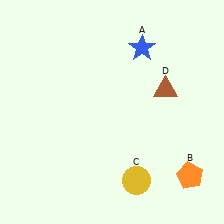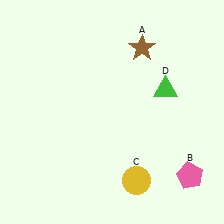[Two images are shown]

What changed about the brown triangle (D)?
In Image 1, D is brown. In Image 2, it changed to green.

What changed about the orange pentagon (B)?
In Image 1, B is orange. In Image 2, it changed to pink.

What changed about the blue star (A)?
In Image 1, A is blue. In Image 2, it changed to brown.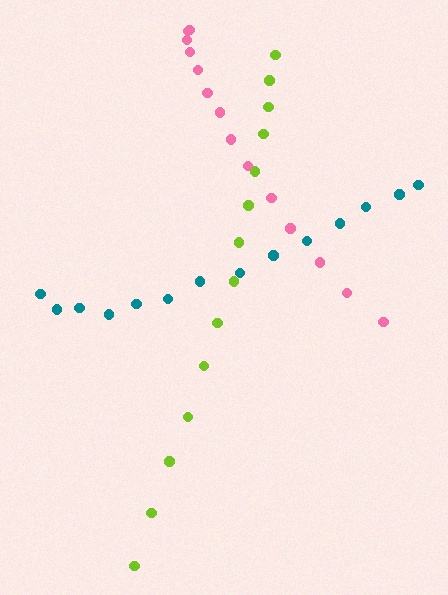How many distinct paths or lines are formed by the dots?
There are 3 distinct paths.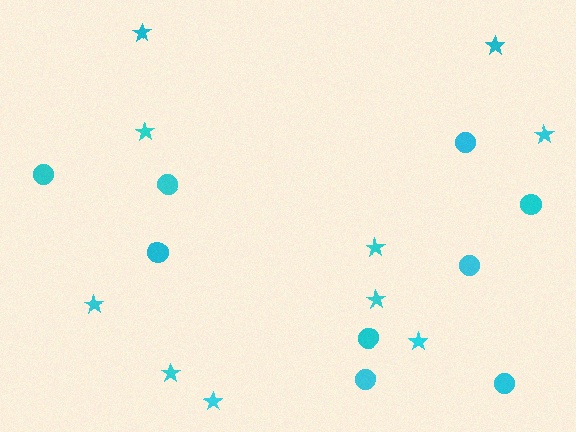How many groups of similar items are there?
There are 2 groups: one group of stars (10) and one group of circles (9).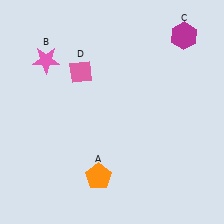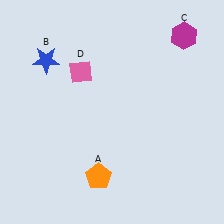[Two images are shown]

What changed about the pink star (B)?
In Image 1, B is pink. In Image 2, it changed to blue.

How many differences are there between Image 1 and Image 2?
There is 1 difference between the two images.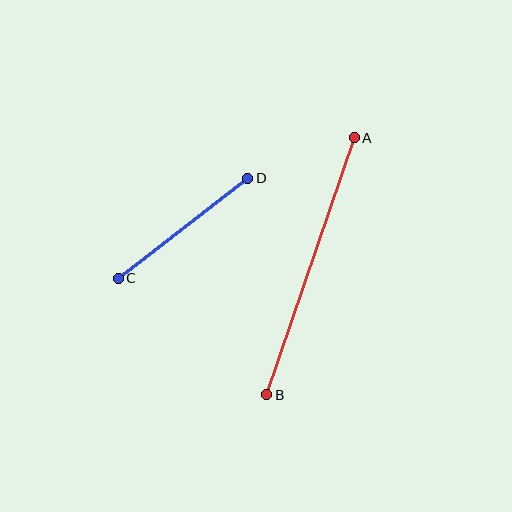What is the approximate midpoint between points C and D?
The midpoint is at approximately (183, 228) pixels.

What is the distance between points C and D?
The distance is approximately 164 pixels.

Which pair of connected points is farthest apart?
Points A and B are farthest apart.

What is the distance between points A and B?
The distance is approximately 271 pixels.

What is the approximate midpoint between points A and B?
The midpoint is at approximately (311, 266) pixels.